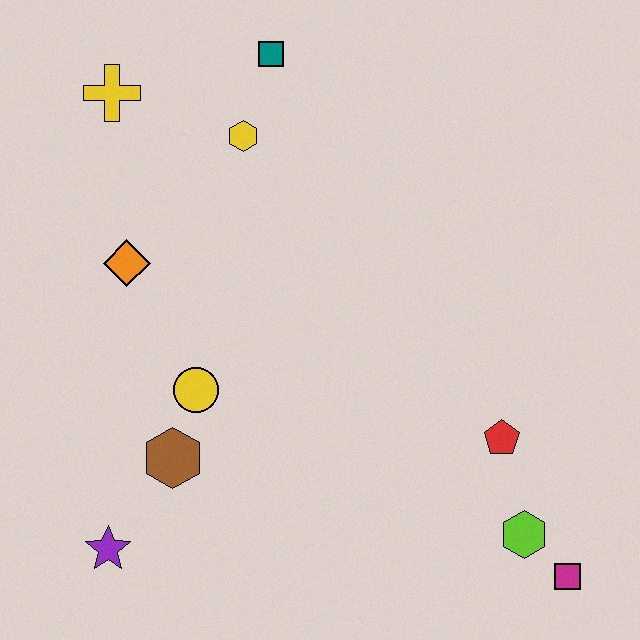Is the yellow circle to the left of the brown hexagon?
No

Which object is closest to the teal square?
The yellow hexagon is closest to the teal square.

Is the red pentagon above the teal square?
No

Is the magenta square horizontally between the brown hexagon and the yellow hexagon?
No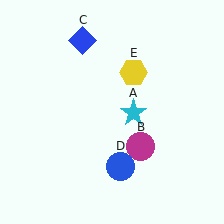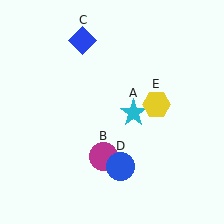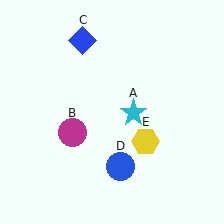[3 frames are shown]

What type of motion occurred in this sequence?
The magenta circle (object B), yellow hexagon (object E) rotated clockwise around the center of the scene.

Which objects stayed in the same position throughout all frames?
Cyan star (object A) and blue diamond (object C) and blue circle (object D) remained stationary.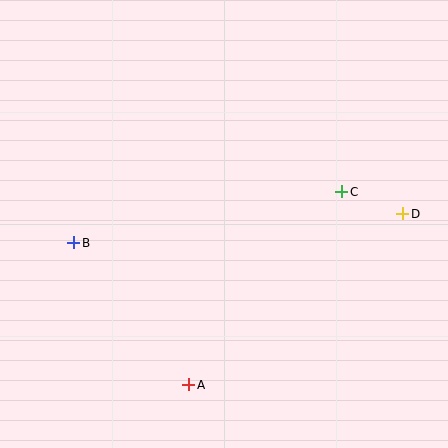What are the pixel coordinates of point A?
Point A is at (189, 385).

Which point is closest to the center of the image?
Point C at (342, 192) is closest to the center.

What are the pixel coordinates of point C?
Point C is at (342, 192).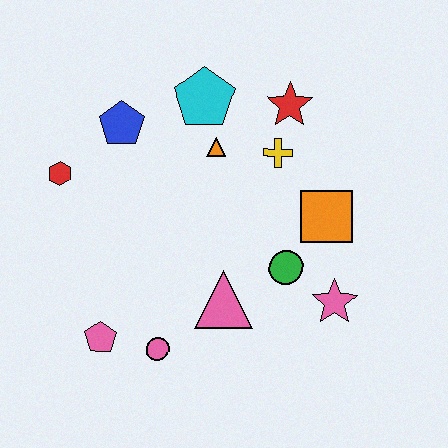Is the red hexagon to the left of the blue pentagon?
Yes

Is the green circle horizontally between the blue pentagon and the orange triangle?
No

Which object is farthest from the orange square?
The red hexagon is farthest from the orange square.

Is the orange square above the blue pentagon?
No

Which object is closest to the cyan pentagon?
The orange triangle is closest to the cyan pentagon.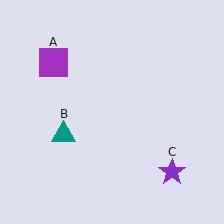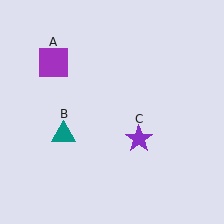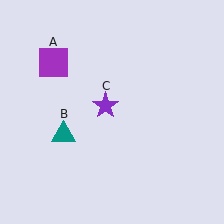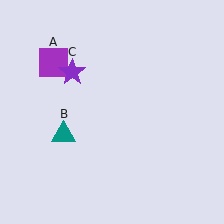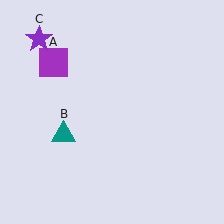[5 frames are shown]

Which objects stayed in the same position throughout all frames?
Purple square (object A) and teal triangle (object B) remained stationary.